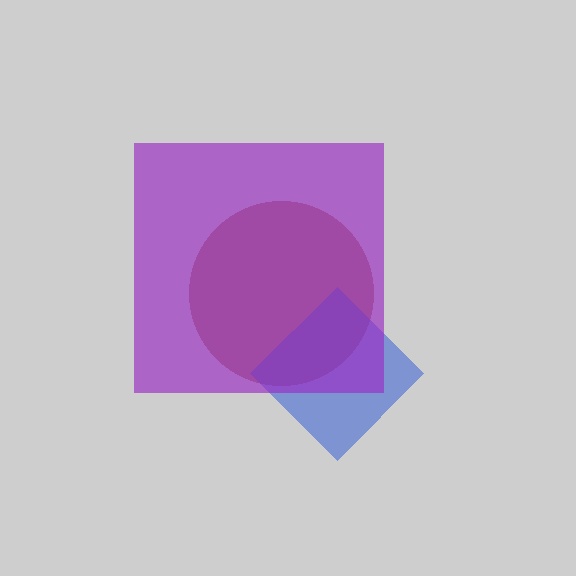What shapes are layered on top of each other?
The layered shapes are: a brown circle, a blue diamond, a purple square.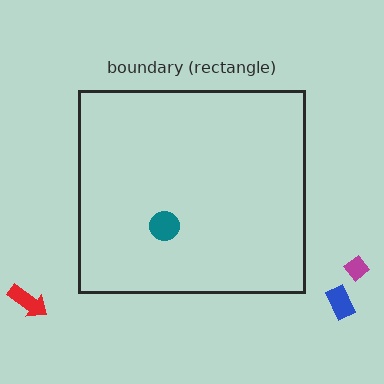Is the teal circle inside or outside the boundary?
Inside.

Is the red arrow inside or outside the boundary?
Outside.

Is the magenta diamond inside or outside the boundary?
Outside.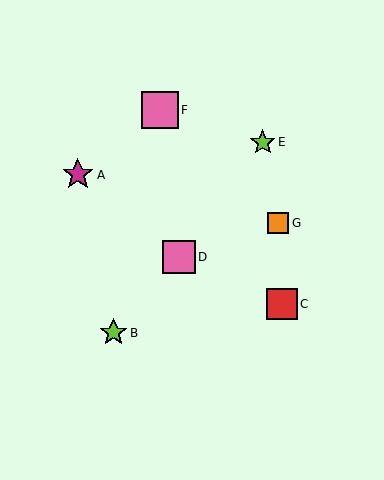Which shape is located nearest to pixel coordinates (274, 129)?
The lime star (labeled E) at (263, 142) is nearest to that location.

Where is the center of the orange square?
The center of the orange square is at (278, 223).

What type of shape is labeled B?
Shape B is a lime star.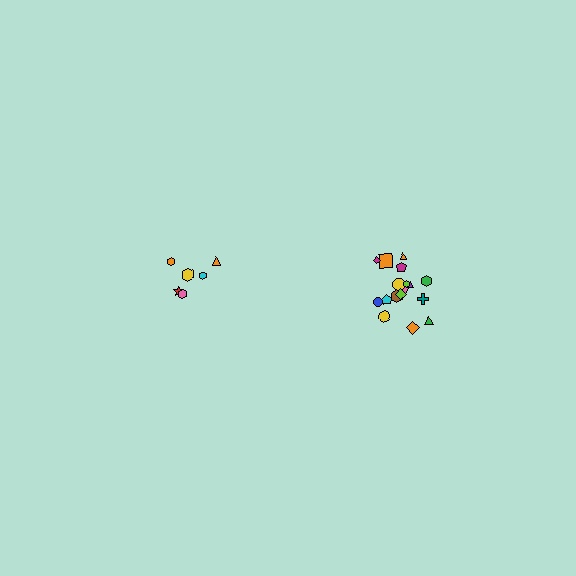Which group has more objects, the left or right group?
The right group.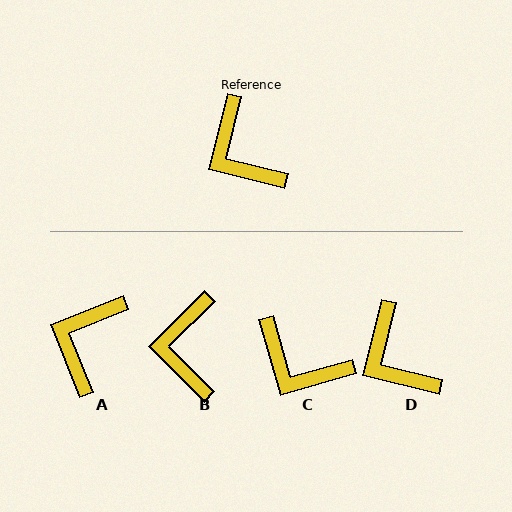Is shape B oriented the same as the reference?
No, it is off by about 32 degrees.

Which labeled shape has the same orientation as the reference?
D.